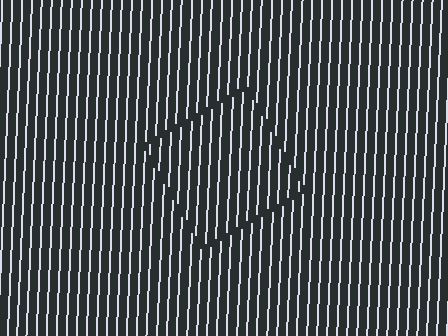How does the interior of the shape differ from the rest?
The interior of the shape contains the same grating, shifted by half a period — the contour is defined by the phase discontinuity where line-ends from the inner and outer gratings abut.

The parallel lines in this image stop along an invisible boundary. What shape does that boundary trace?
An illusory square. The interior of the shape contains the same grating, shifted by half a period — the contour is defined by the phase discontinuity where line-ends from the inner and outer gratings abut.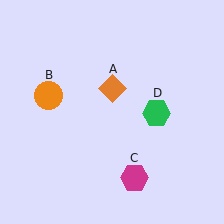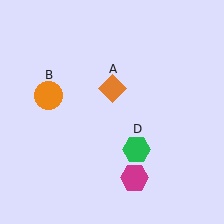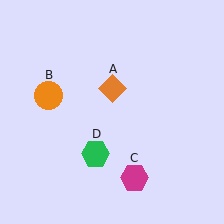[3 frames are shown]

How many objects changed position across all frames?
1 object changed position: green hexagon (object D).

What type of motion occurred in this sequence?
The green hexagon (object D) rotated clockwise around the center of the scene.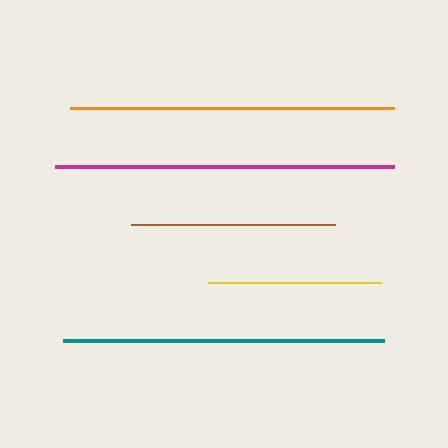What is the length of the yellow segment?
The yellow segment is approximately 173 pixels long.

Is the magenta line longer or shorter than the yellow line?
The magenta line is longer than the yellow line.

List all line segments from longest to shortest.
From longest to shortest: magenta, orange, teal, brown, yellow.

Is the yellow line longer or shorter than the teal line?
The teal line is longer than the yellow line.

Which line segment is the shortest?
The yellow line is the shortest at approximately 173 pixels.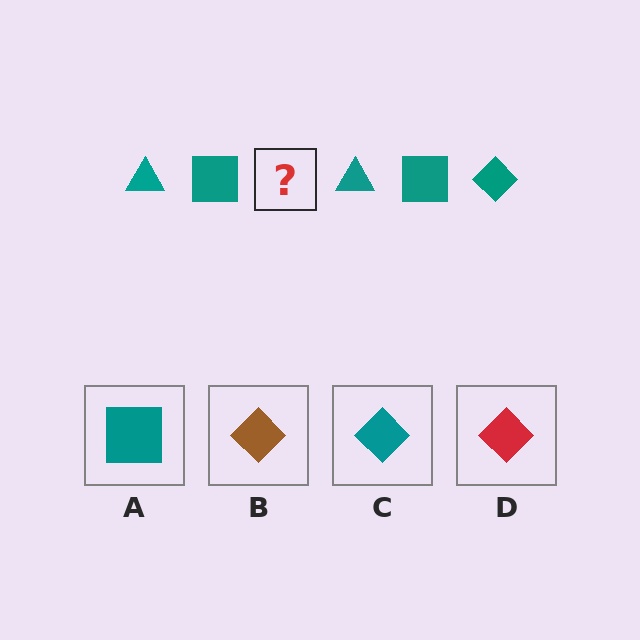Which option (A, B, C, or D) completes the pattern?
C.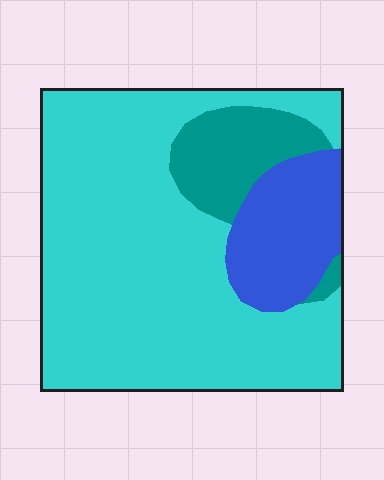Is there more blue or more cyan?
Cyan.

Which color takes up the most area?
Cyan, at roughly 70%.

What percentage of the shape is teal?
Teal covers roughly 15% of the shape.